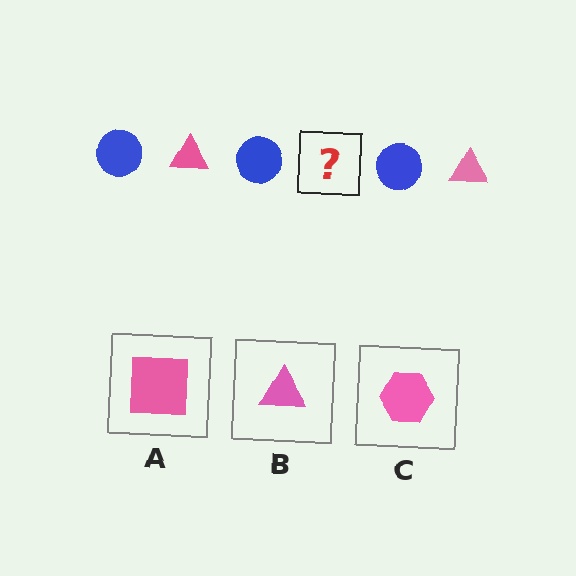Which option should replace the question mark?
Option B.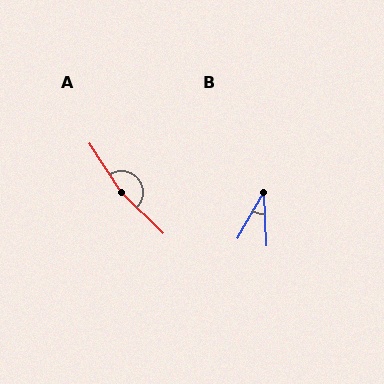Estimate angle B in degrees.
Approximately 33 degrees.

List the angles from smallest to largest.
B (33°), A (167°).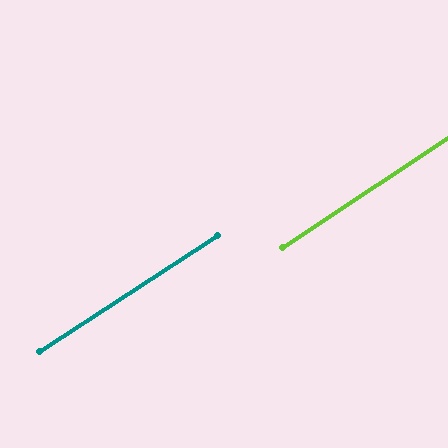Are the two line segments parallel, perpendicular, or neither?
Parallel — their directions differ by only 0.4°.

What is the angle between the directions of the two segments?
Approximately 0 degrees.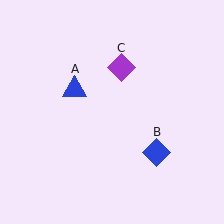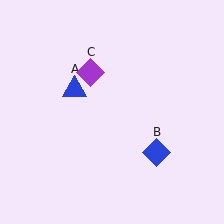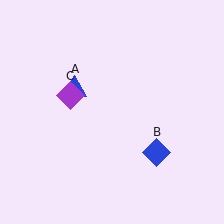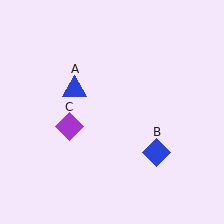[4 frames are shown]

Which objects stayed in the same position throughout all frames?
Blue triangle (object A) and blue diamond (object B) remained stationary.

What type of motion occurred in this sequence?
The purple diamond (object C) rotated counterclockwise around the center of the scene.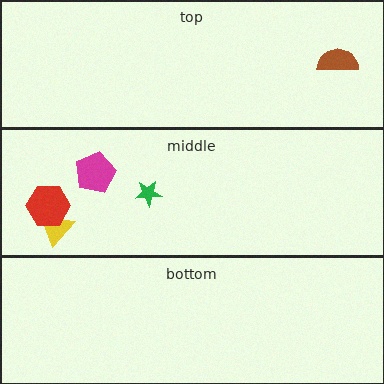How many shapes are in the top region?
1.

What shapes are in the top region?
The brown semicircle.